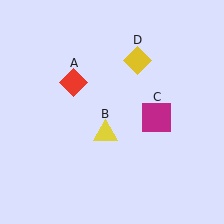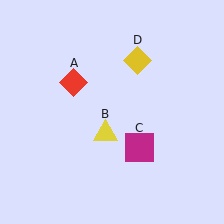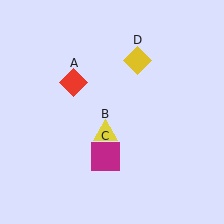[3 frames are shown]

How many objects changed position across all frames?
1 object changed position: magenta square (object C).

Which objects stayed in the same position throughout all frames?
Red diamond (object A) and yellow triangle (object B) and yellow diamond (object D) remained stationary.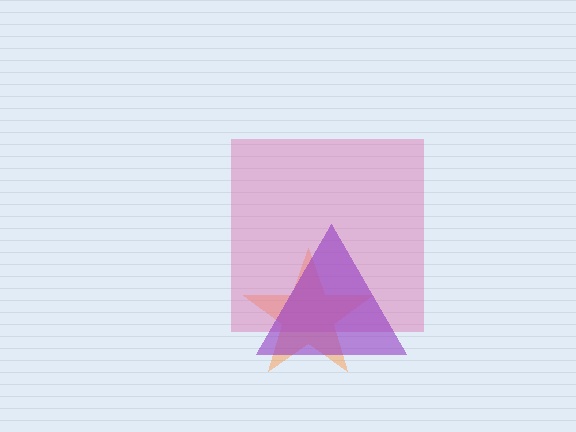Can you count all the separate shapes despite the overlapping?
Yes, there are 3 separate shapes.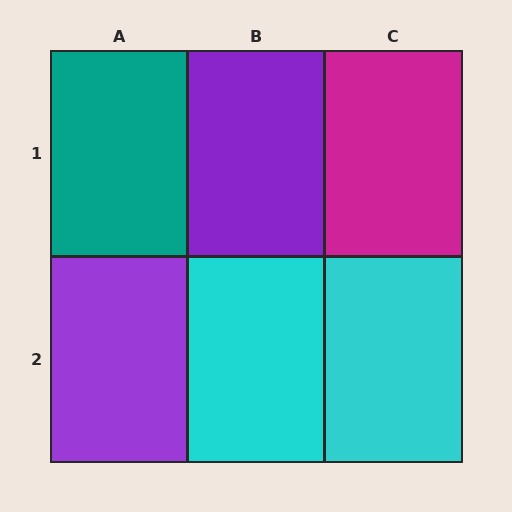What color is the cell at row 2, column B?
Cyan.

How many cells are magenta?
1 cell is magenta.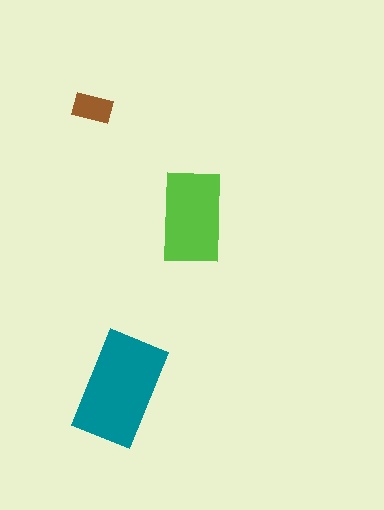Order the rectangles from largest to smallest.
the teal one, the lime one, the brown one.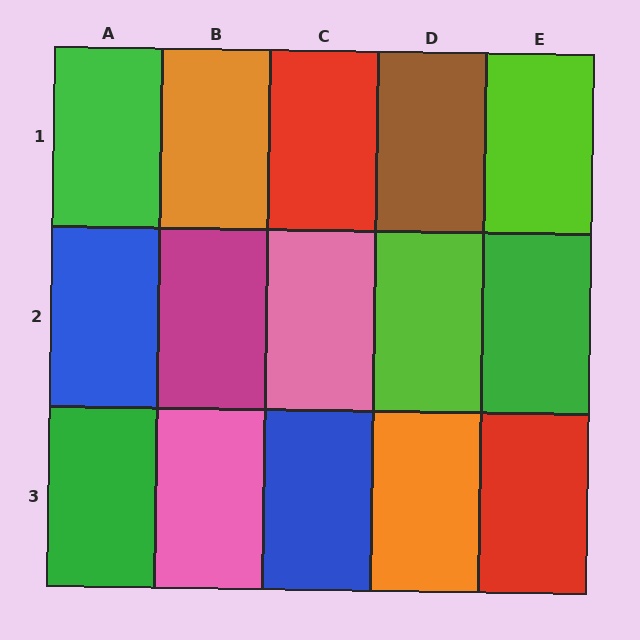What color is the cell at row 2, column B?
Magenta.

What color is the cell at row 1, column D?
Brown.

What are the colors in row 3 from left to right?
Green, pink, blue, orange, red.